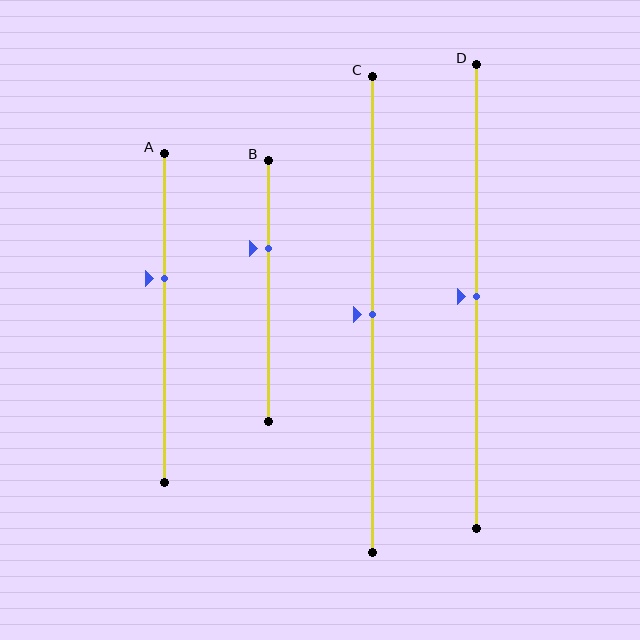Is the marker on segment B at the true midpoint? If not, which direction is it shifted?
No, the marker on segment B is shifted upward by about 16% of the segment length.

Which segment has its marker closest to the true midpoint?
Segment C has its marker closest to the true midpoint.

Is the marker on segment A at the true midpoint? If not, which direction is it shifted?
No, the marker on segment A is shifted upward by about 12% of the segment length.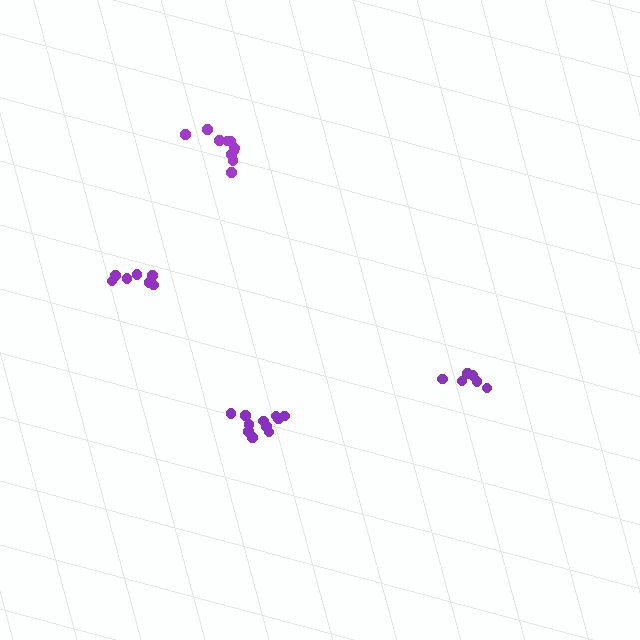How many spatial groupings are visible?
There are 4 spatial groupings.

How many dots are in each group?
Group 1: 6 dots, Group 2: 11 dots, Group 3: 10 dots, Group 4: 7 dots (34 total).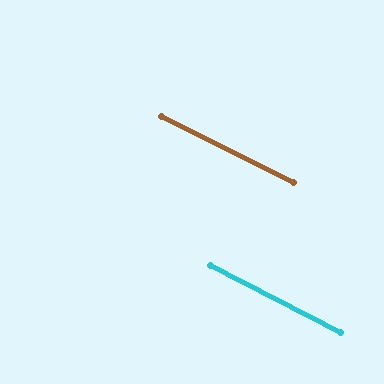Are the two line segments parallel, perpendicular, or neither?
Parallel — their directions differ by only 1.2°.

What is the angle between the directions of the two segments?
Approximately 1 degree.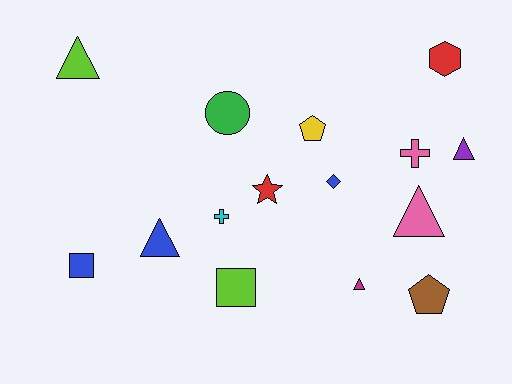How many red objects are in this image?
There are 2 red objects.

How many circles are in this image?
There is 1 circle.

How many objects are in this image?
There are 15 objects.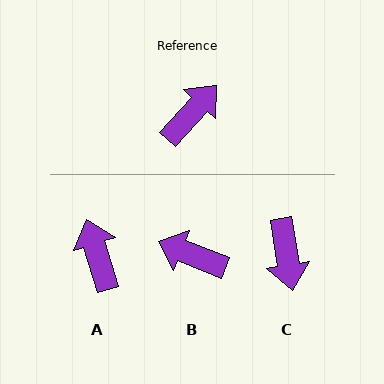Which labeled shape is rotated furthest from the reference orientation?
C, about 129 degrees away.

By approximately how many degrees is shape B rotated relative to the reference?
Approximately 110 degrees counter-clockwise.